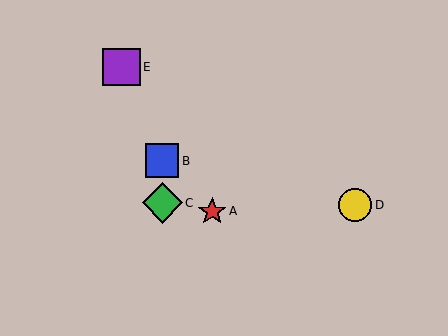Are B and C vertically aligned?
Yes, both are at x≈162.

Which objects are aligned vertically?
Objects B, C are aligned vertically.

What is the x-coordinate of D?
Object D is at x≈355.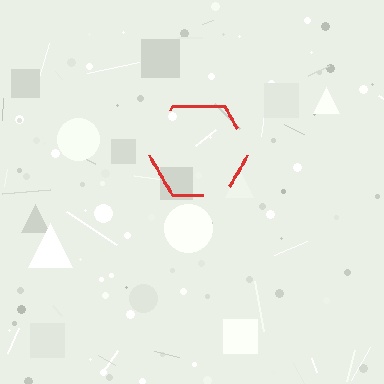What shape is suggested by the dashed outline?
The dashed outline suggests a hexagon.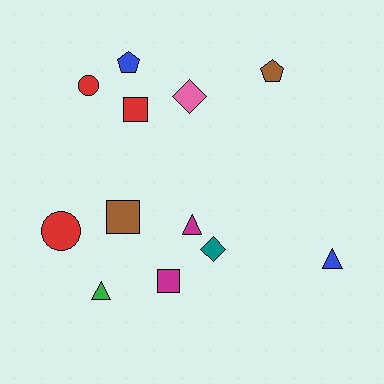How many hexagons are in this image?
There are no hexagons.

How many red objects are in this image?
There are 3 red objects.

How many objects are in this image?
There are 12 objects.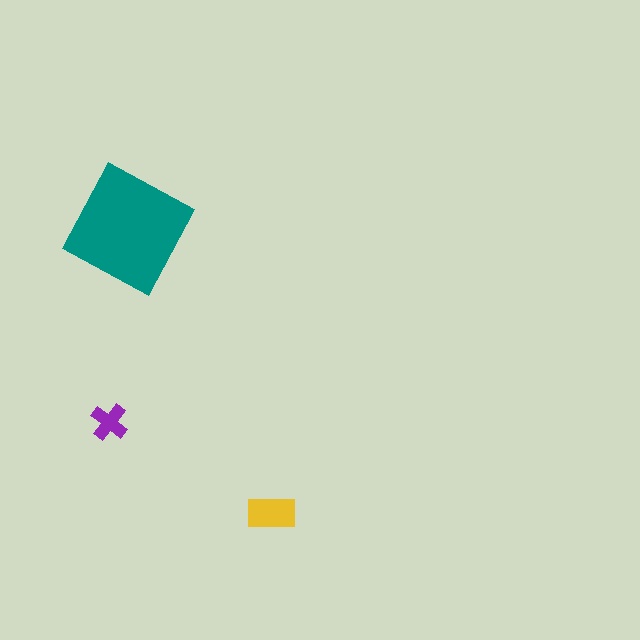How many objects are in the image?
There are 3 objects in the image.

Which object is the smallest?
The purple cross.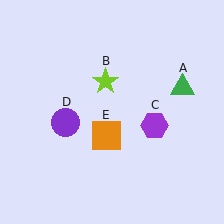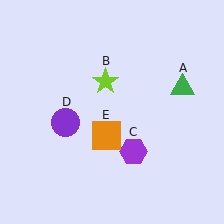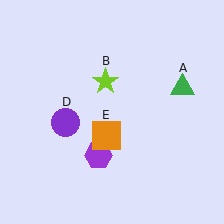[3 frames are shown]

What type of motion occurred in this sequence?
The purple hexagon (object C) rotated clockwise around the center of the scene.